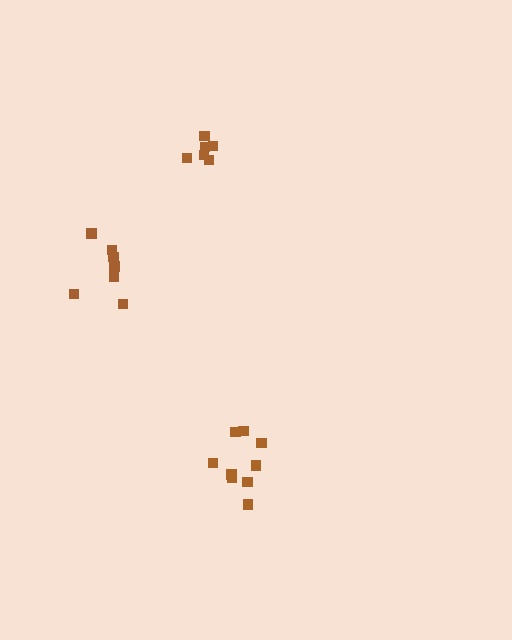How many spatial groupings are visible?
There are 3 spatial groupings.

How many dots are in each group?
Group 1: 9 dots, Group 2: 6 dots, Group 3: 8 dots (23 total).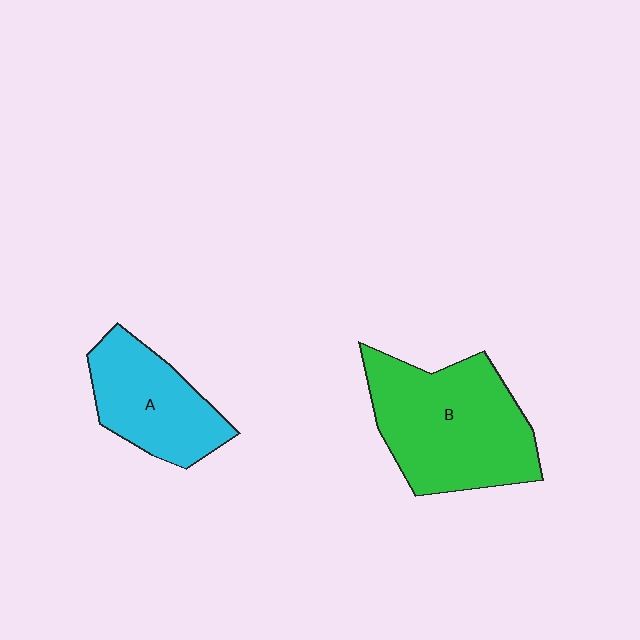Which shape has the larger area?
Shape B (green).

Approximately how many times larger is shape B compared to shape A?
Approximately 1.6 times.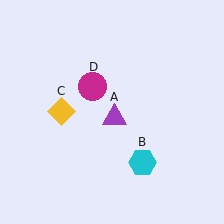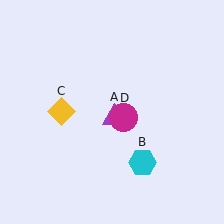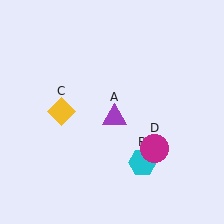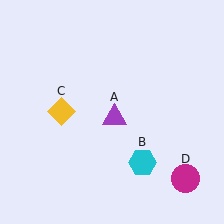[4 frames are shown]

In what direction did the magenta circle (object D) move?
The magenta circle (object D) moved down and to the right.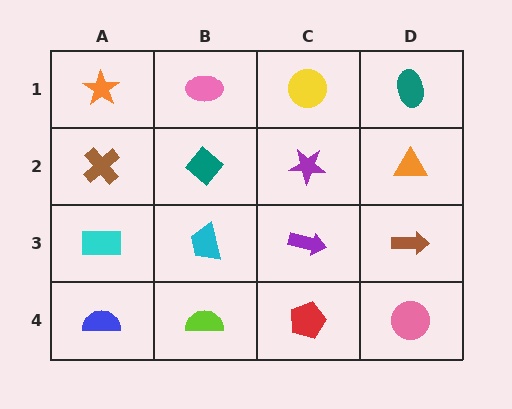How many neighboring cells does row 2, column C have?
4.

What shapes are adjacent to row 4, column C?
A purple arrow (row 3, column C), a lime semicircle (row 4, column B), a pink circle (row 4, column D).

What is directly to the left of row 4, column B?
A blue semicircle.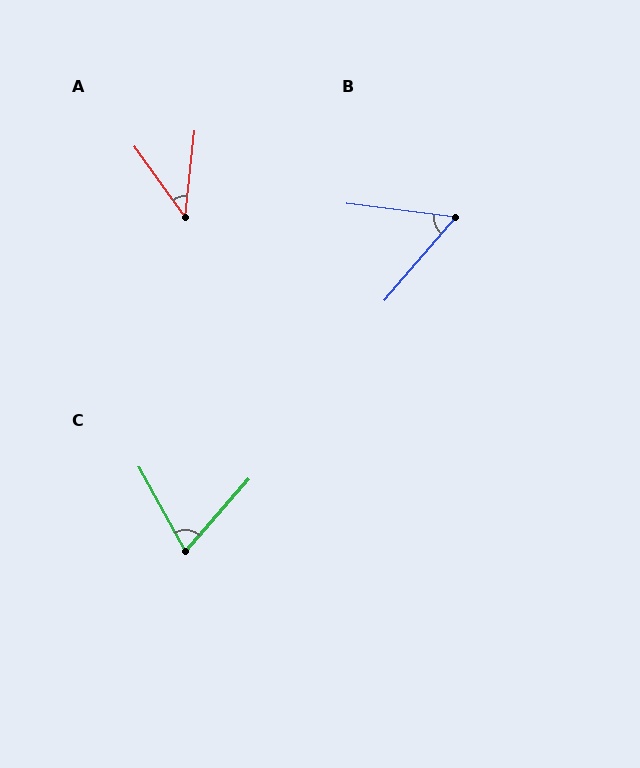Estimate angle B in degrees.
Approximately 56 degrees.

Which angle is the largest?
C, at approximately 70 degrees.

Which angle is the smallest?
A, at approximately 42 degrees.